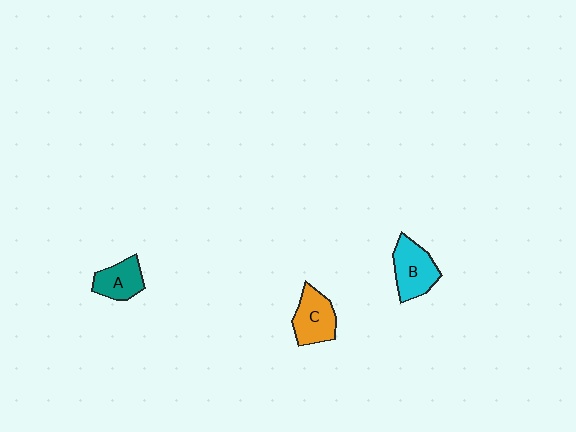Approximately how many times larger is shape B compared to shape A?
Approximately 1.3 times.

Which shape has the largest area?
Shape B (cyan).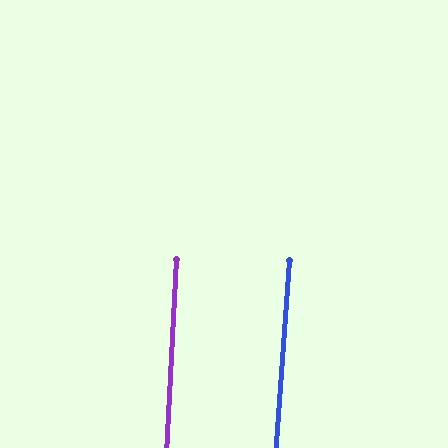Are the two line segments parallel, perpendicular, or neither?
Parallel — their directions differ by only 1.1°.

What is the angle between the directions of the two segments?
Approximately 1 degree.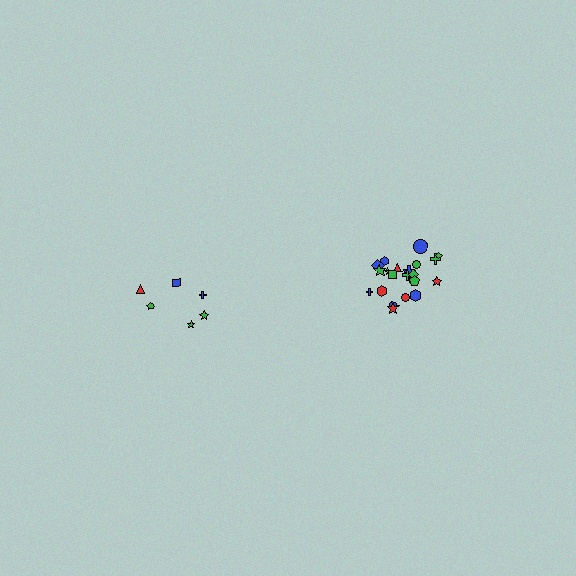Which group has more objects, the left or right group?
The right group.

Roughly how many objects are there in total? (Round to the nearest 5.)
Roughly 30 objects in total.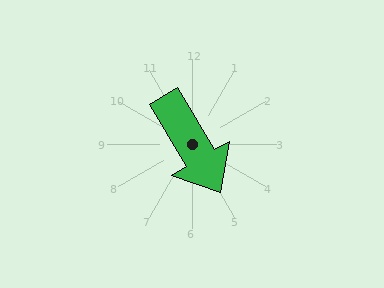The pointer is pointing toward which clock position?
Roughly 5 o'clock.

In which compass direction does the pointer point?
Southeast.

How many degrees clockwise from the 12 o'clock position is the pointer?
Approximately 149 degrees.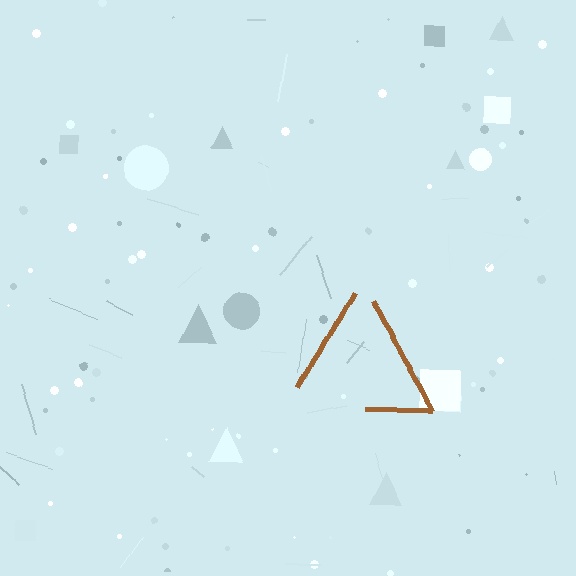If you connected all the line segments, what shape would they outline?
They would outline a triangle.